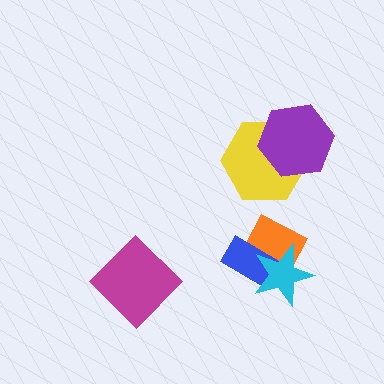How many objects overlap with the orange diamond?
2 objects overlap with the orange diamond.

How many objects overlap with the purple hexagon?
1 object overlaps with the purple hexagon.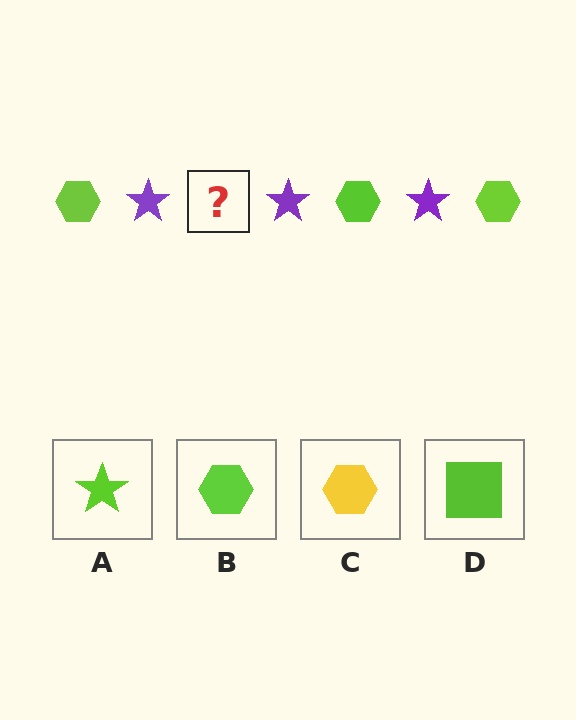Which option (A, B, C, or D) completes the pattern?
B.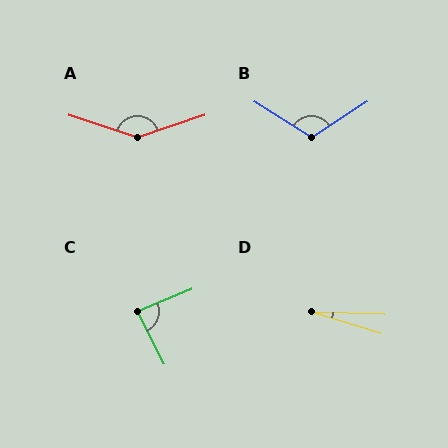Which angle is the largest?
A, at approximately 143 degrees.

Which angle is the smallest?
D, at approximately 16 degrees.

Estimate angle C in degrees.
Approximately 85 degrees.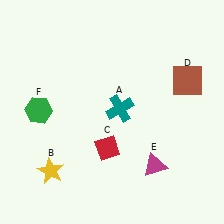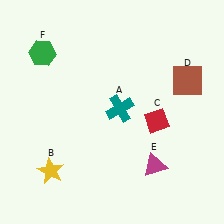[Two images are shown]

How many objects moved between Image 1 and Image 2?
2 objects moved between the two images.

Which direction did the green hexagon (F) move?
The green hexagon (F) moved up.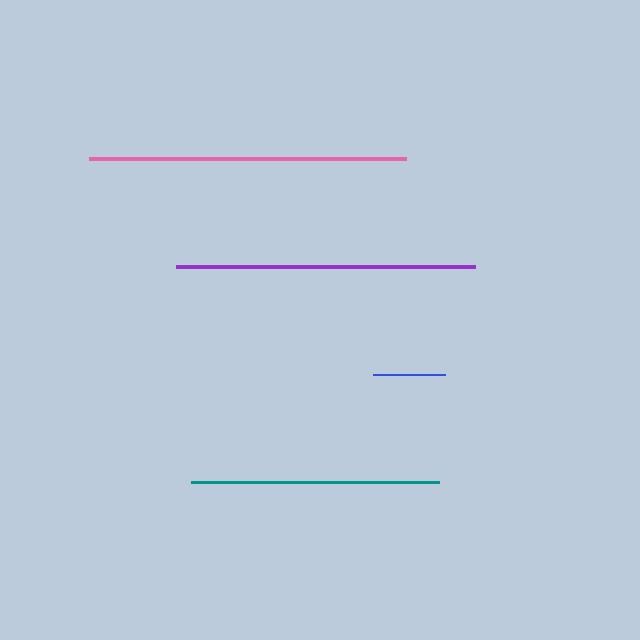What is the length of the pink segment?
The pink segment is approximately 317 pixels long.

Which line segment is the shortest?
The blue line is the shortest at approximately 72 pixels.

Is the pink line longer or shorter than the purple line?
The pink line is longer than the purple line.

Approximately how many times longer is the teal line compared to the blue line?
The teal line is approximately 3.4 times the length of the blue line.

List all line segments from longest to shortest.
From longest to shortest: pink, purple, teal, blue.